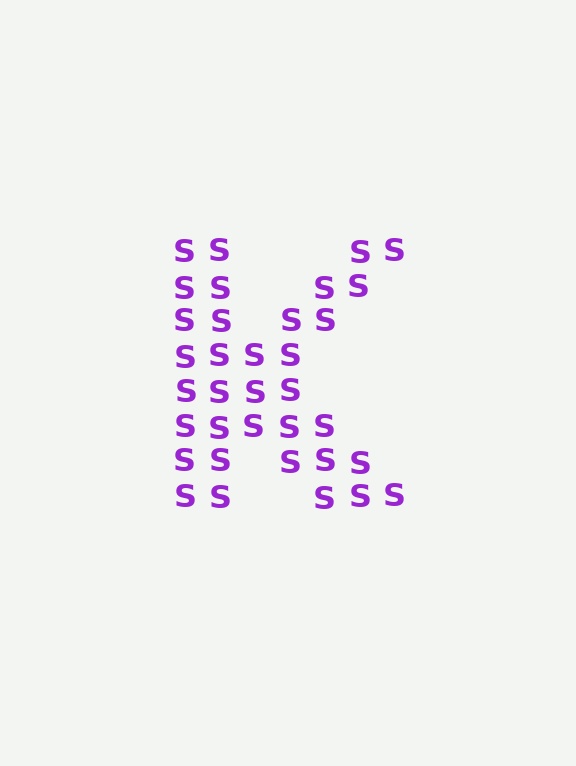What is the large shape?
The large shape is the letter K.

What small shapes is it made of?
It is made of small letter S's.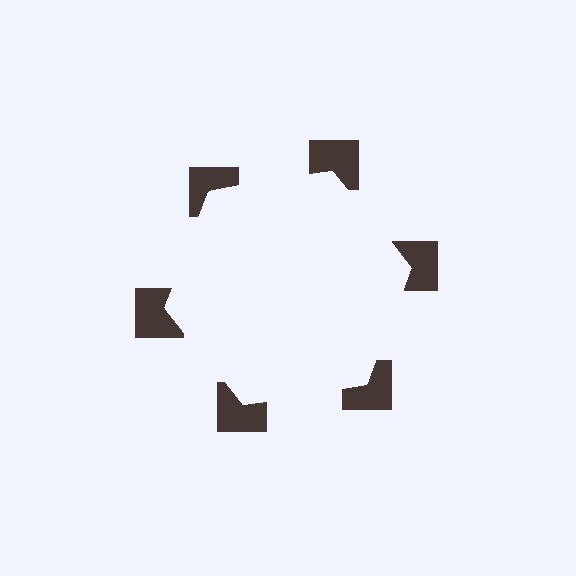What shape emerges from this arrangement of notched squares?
An illusory hexagon — its edges are inferred from the aligned wedge cuts in the notched squares, not physically drawn.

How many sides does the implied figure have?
6 sides.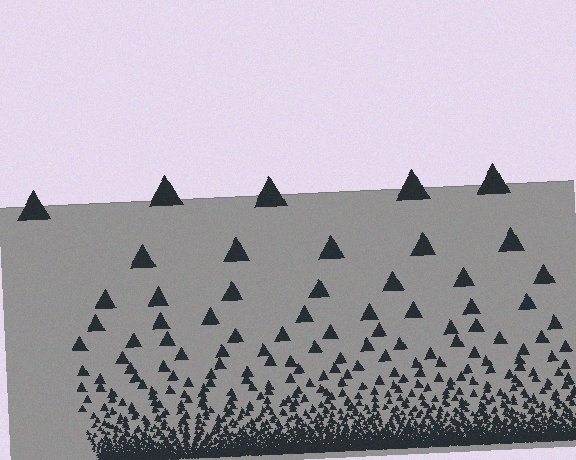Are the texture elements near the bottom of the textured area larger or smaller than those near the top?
Smaller. The gradient is inverted — elements near the bottom are smaller and denser.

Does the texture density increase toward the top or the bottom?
Density increases toward the bottom.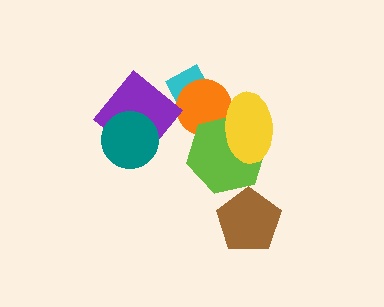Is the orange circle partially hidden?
Yes, it is partially covered by another shape.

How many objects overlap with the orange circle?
3 objects overlap with the orange circle.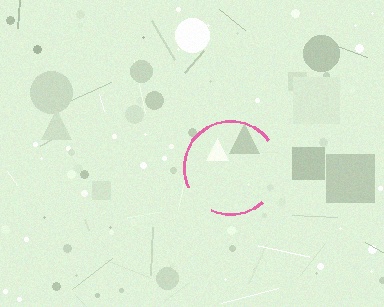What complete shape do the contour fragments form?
The contour fragments form a circle.